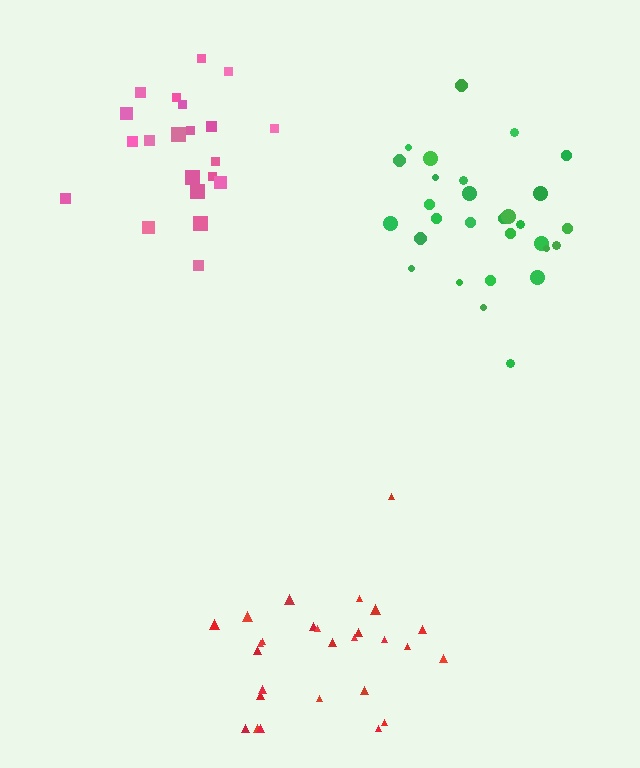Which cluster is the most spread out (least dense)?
Red.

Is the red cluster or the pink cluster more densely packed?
Pink.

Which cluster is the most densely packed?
Green.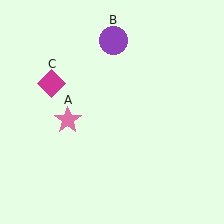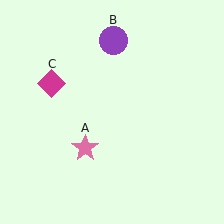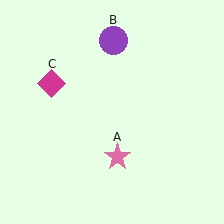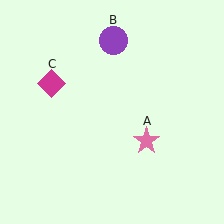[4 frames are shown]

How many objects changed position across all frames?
1 object changed position: pink star (object A).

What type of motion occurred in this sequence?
The pink star (object A) rotated counterclockwise around the center of the scene.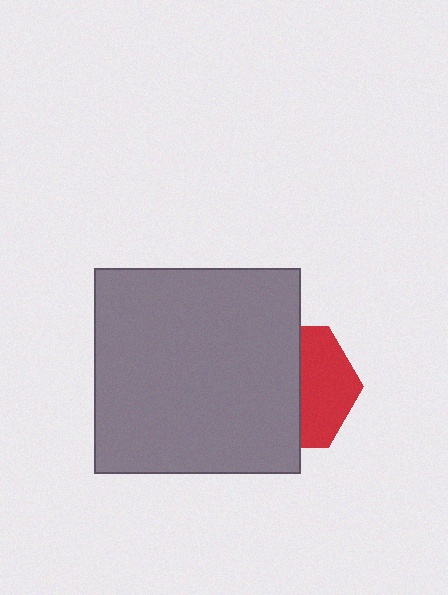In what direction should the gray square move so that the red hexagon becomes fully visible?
The gray square should move left. That is the shortest direction to clear the overlap and leave the red hexagon fully visible.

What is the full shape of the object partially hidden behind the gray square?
The partially hidden object is a red hexagon.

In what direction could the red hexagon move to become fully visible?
The red hexagon could move right. That would shift it out from behind the gray square entirely.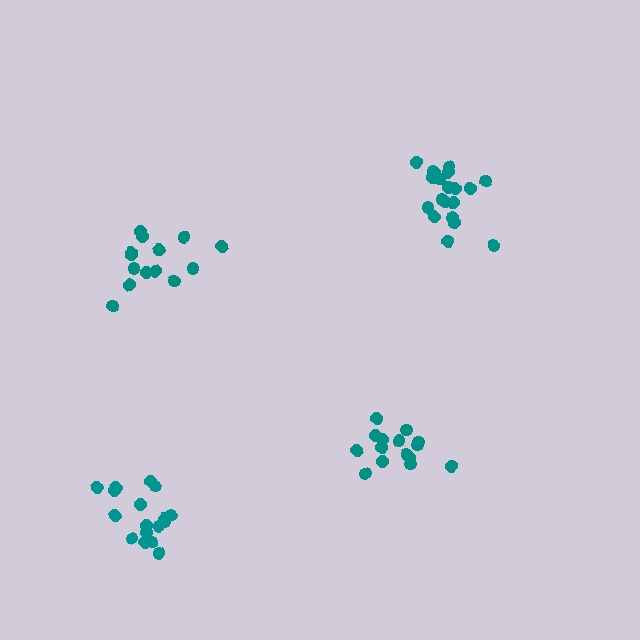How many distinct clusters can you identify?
There are 4 distinct clusters.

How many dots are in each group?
Group 1: 20 dots, Group 2: 17 dots, Group 3: 14 dots, Group 4: 15 dots (66 total).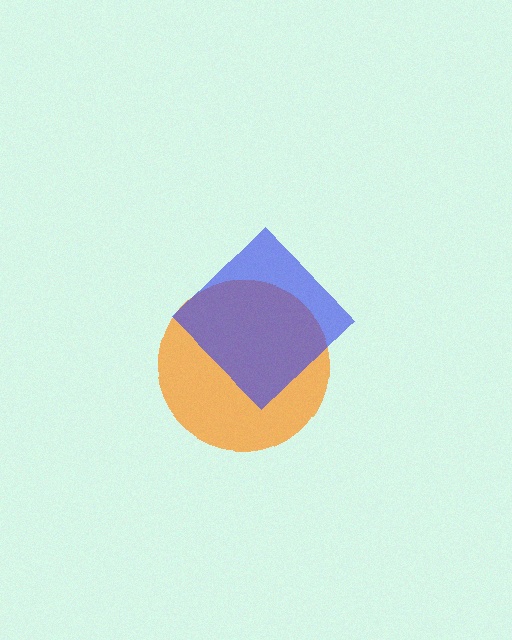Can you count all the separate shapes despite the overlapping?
Yes, there are 2 separate shapes.